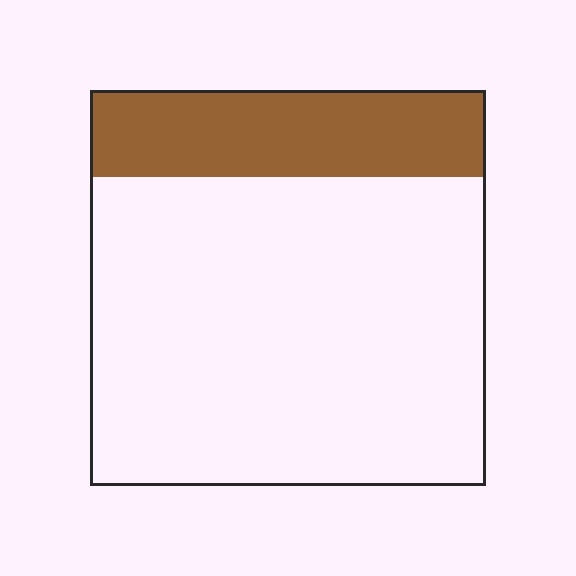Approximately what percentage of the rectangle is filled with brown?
Approximately 20%.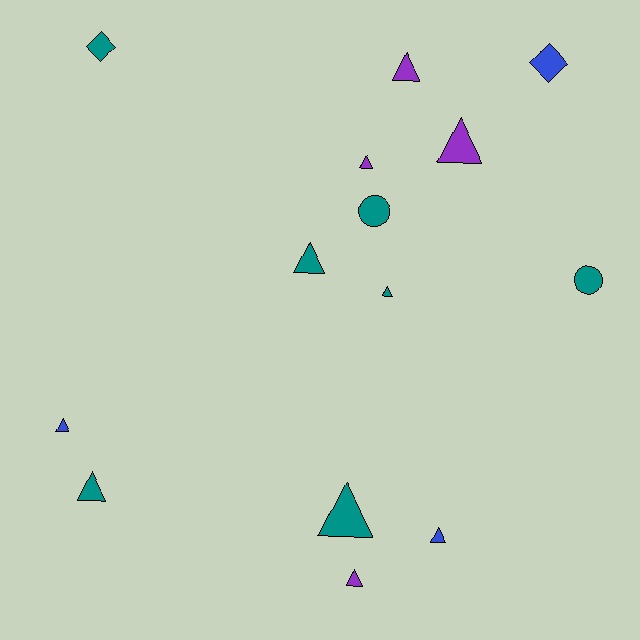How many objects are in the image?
There are 14 objects.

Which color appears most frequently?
Teal, with 7 objects.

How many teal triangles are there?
There are 4 teal triangles.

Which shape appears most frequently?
Triangle, with 10 objects.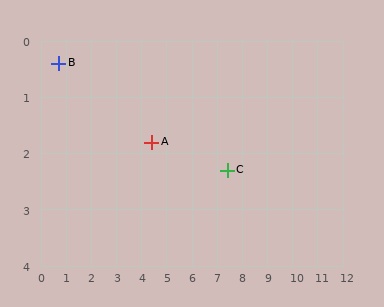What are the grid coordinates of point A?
Point A is at approximately (4.4, 1.8).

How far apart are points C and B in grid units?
Points C and B are about 7.0 grid units apart.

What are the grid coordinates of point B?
Point B is at approximately (0.7, 0.4).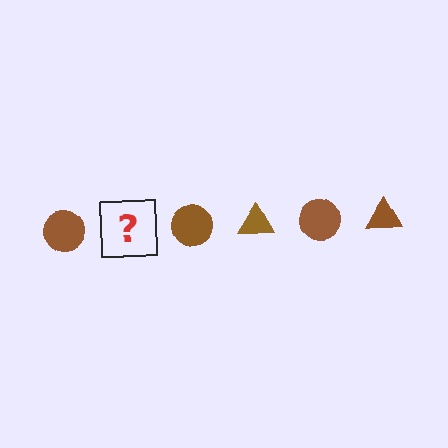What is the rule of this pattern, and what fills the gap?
The rule is that the pattern cycles through circle, triangle shapes in brown. The gap should be filled with a brown triangle.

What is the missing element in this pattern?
The missing element is a brown triangle.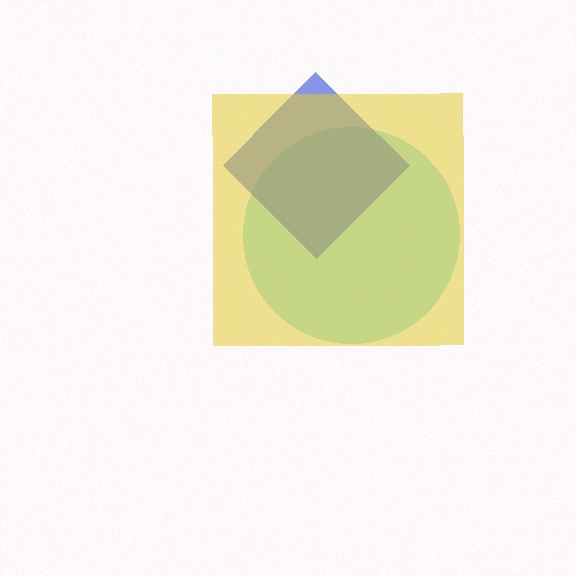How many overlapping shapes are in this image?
There are 3 overlapping shapes in the image.